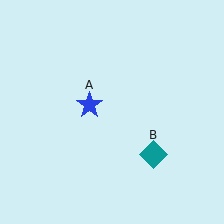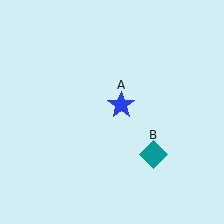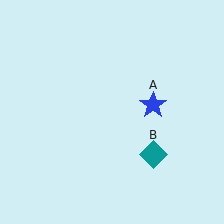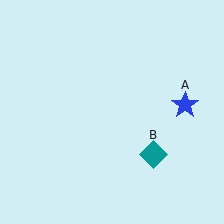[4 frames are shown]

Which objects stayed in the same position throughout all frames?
Teal diamond (object B) remained stationary.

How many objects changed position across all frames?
1 object changed position: blue star (object A).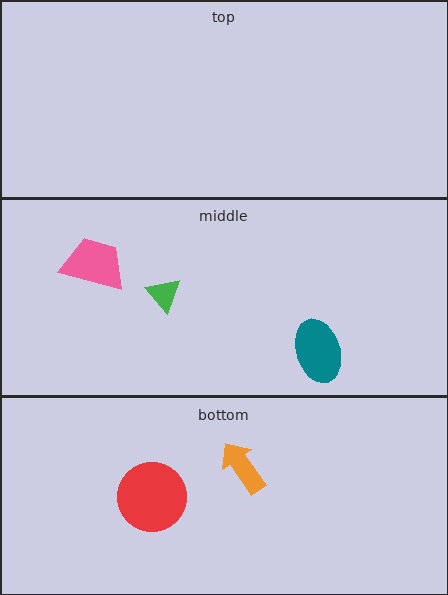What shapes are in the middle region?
The teal ellipse, the pink trapezoid, the green triangle.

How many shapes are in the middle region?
3.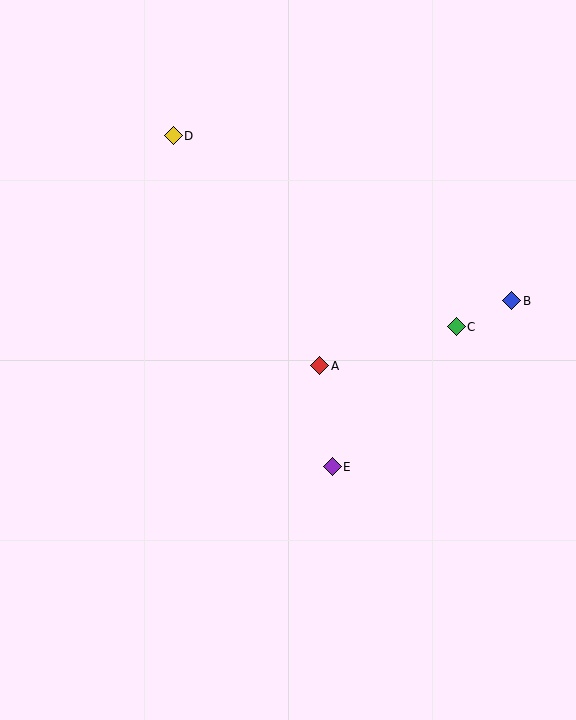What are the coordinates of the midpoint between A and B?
The midpoint between A and B is at (416, 333).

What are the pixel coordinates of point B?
Point B is at (512, 301).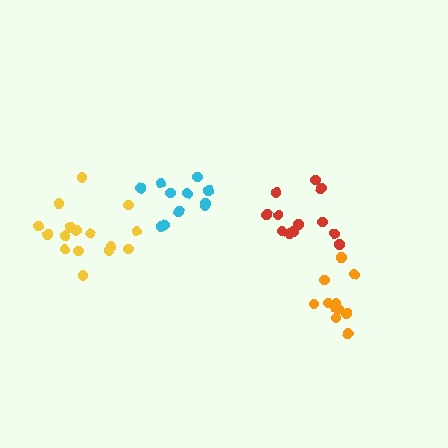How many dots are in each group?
Group 1: 12 dots, Group 2: 11 dots, Group 3: 12 dots, Group 4: 16 dots (51 total).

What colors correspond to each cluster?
The clusters are colored: orange, cyan, red, yellow.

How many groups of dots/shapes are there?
There are 4 groups.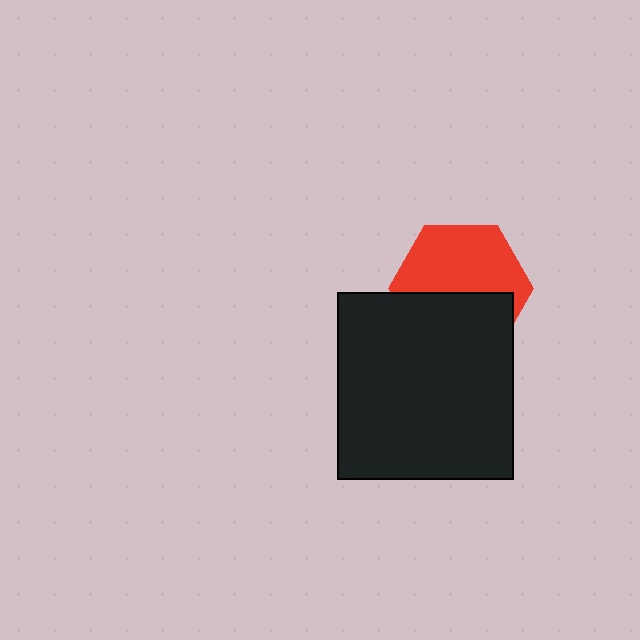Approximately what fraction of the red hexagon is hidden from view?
Roughly 45% of the red hexagon is hidden behind the black rectangle.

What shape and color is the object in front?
The object in front is a black rectangle.